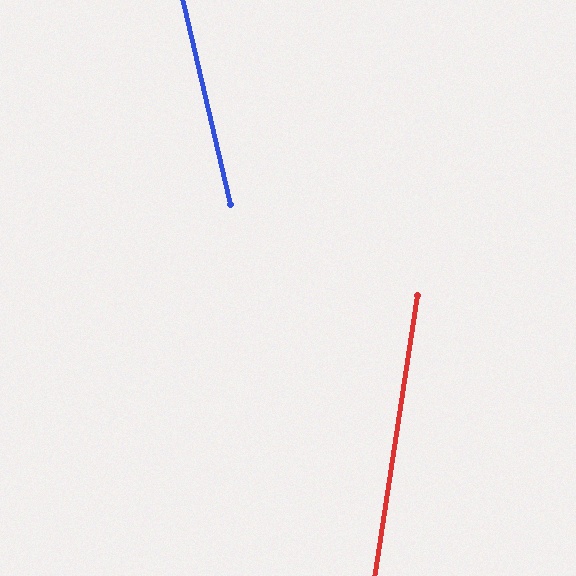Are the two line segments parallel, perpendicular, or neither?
Neither parallel nor perpendicular — they differ by about 22°.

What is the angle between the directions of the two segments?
Approximately 22 degrees.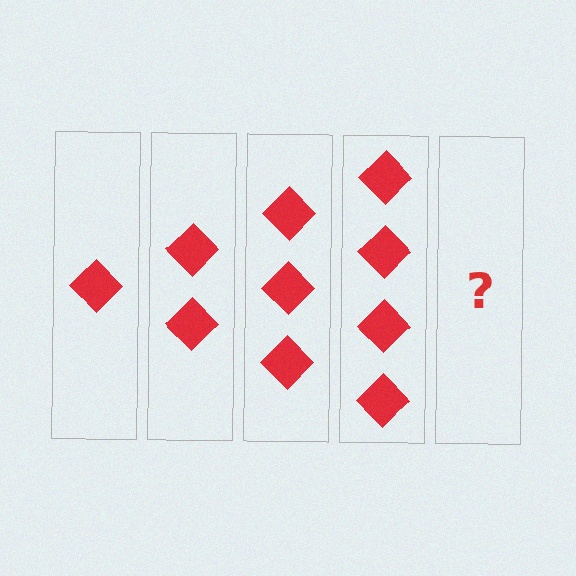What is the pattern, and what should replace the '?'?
The pattern is that each step adds one more diamond. The '?' should be 5 diamonds.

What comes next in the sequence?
The next element should be 5 diamonds.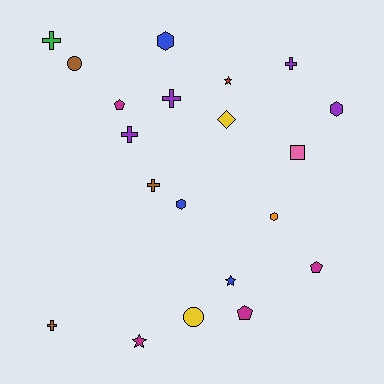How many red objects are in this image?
There is 1 red object.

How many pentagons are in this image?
There are 3 pentagons.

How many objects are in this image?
There are 20 objects.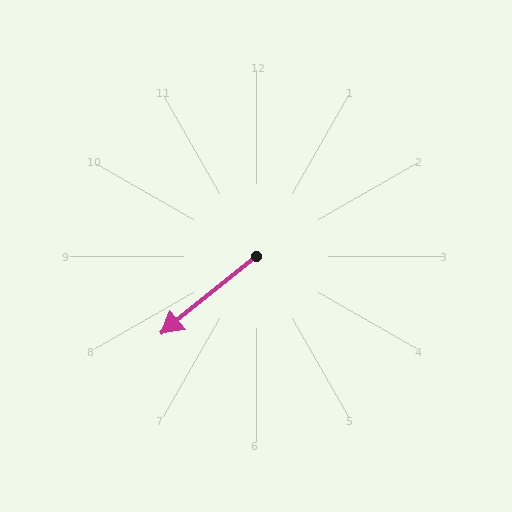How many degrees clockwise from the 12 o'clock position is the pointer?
Approximately 231 degrees.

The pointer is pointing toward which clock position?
Roughly 8 o'clock.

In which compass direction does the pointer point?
Southwest.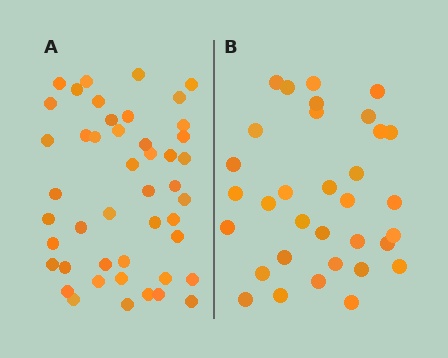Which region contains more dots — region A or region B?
Region A (the left region) has more dots.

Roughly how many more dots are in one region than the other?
Region A has approximately 15 more dots than region B.